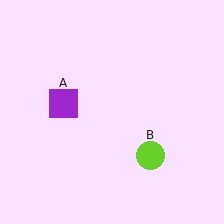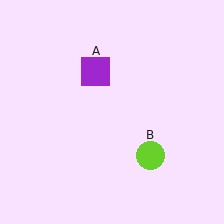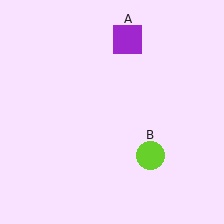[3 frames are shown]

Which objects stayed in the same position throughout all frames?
Lime circle (object B) remained stationary.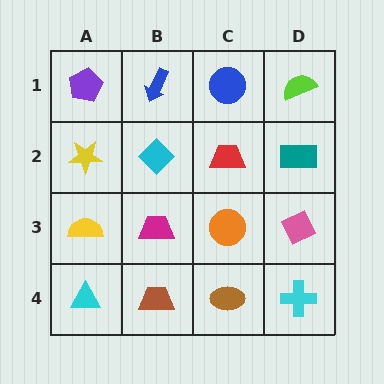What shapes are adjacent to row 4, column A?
A yellow semicircle (row 3, column A), a brown trapezoid (row 4, column B).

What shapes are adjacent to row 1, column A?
A yellow star (row 2, column A), a blue arrow (row 1, column B).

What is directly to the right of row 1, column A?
A blue arrow.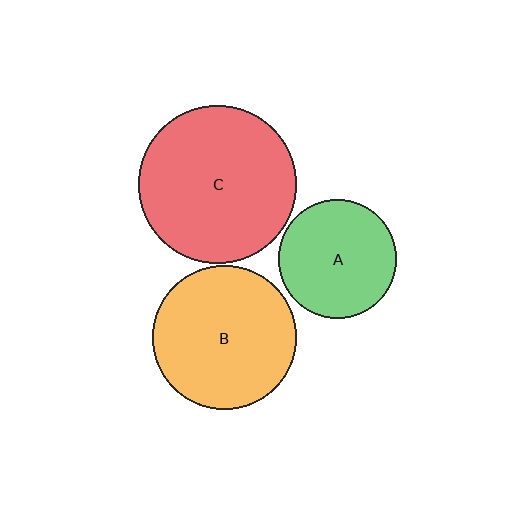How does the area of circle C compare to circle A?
Approximately 1.8 times.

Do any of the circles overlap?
No, none of the circles overlap.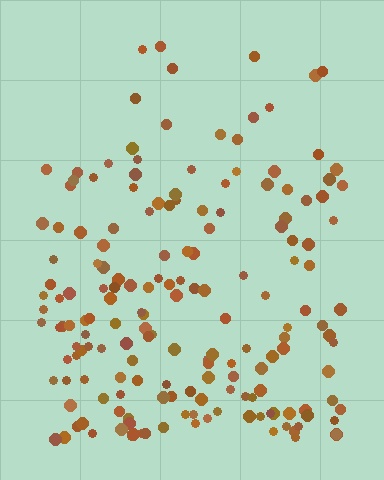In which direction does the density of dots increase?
From top to bottom, with the bottom side densest.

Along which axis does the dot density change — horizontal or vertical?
Vertical.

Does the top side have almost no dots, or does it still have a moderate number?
Still a moderate number, just noticeably fewer than the bottom.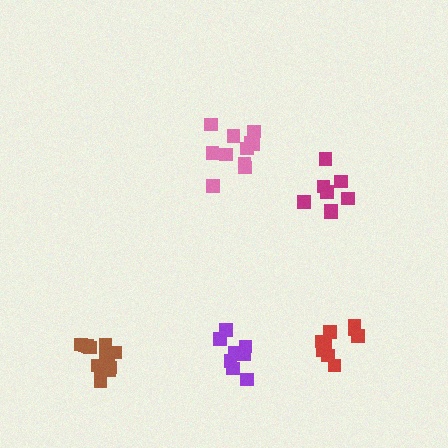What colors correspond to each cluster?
The clusters are colored: purple, magenta, pink, red, brown.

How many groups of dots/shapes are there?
There are 5 groups.